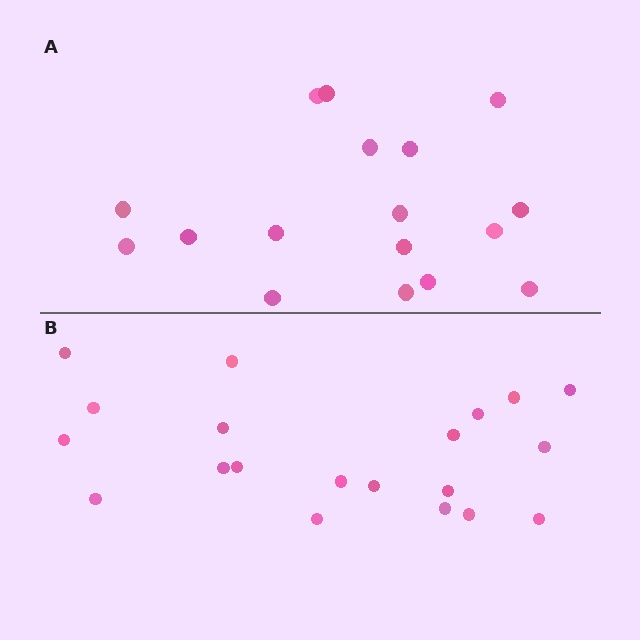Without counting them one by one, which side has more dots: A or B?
Region B (the bottom region) has more dots.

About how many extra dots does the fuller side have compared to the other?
Region B has just a few more — roughly 2 or 3 more dots than region A.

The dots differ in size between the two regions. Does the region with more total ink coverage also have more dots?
No. Region A has more total ink coverage because its dots are larger, but region B actually contains more individual dots. Total area can be misleading — the number of items is what matters here.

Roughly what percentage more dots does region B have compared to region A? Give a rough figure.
About 20% more.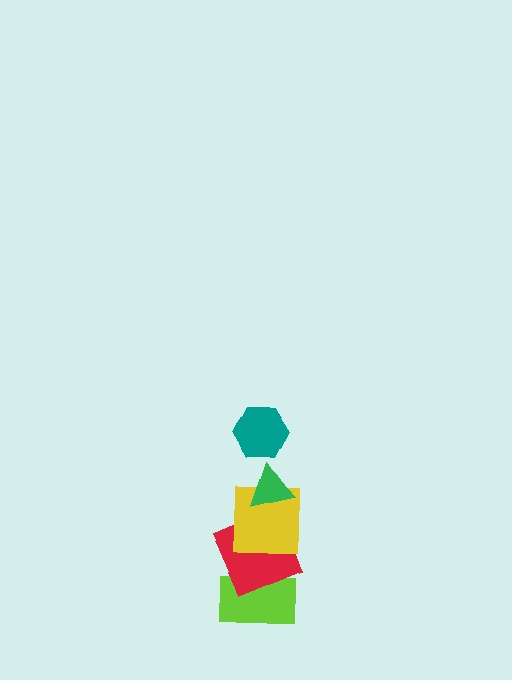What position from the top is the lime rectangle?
The lime rectangle is 5th from the top.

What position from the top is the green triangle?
The green triangle is 2nd from the top.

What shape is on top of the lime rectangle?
The red square is on top of the lime rectangle.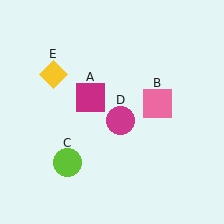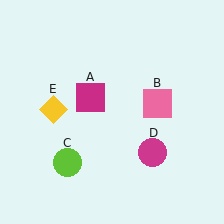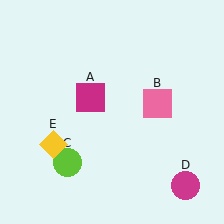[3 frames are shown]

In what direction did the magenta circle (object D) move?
The magenta circle (object D) moved down and to the right.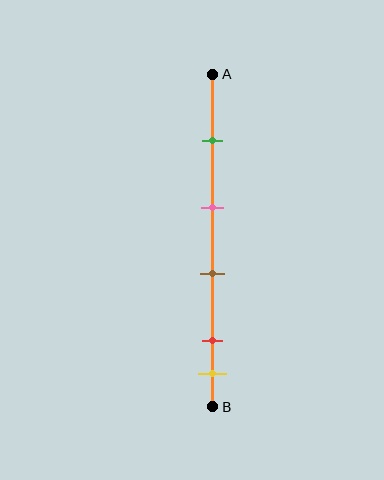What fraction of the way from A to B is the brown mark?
The brown mark is approximately 60% (0.6) of the way from A to B.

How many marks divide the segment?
There are 5 marks dividing the segment.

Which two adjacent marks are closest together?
The red and yellow marks are the closest adjacent pair.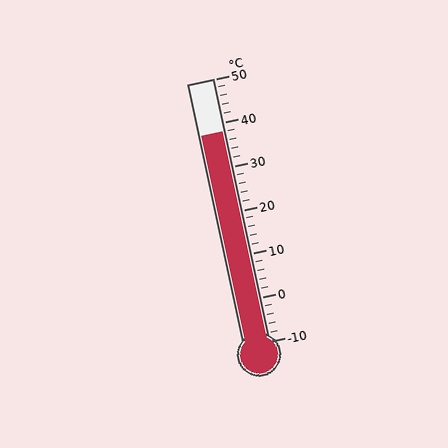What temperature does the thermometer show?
The thermometer shows approximately 38°C.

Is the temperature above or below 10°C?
The temperature is above 10°C.